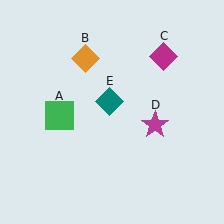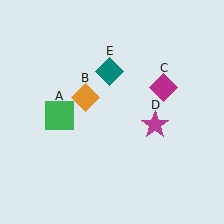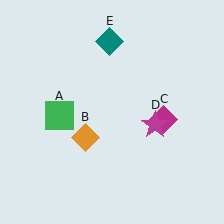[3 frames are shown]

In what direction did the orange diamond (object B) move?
The orange diamond (object B) moved down.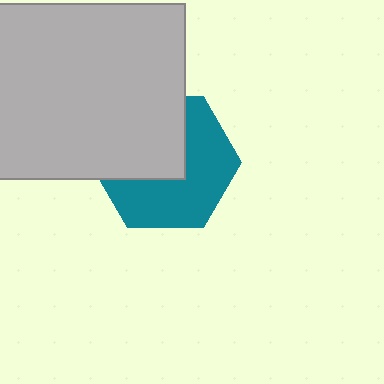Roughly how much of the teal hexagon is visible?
About half of it is visible (roughly 56%).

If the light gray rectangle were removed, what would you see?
You would see the complete teal hexagon.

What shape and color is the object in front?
The object in front is a light gray rectangle.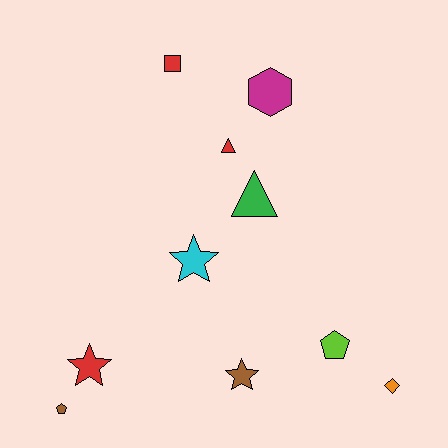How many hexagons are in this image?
There is 1 hexagon.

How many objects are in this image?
There are 10 objects.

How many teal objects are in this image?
There are no teal objects.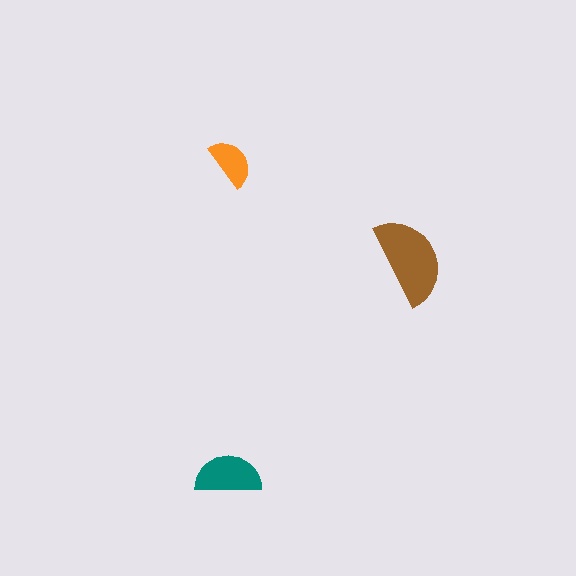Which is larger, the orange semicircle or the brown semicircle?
The brown one.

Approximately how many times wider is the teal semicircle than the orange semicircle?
About 1.5 times wider.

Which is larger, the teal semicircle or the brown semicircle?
The brown one.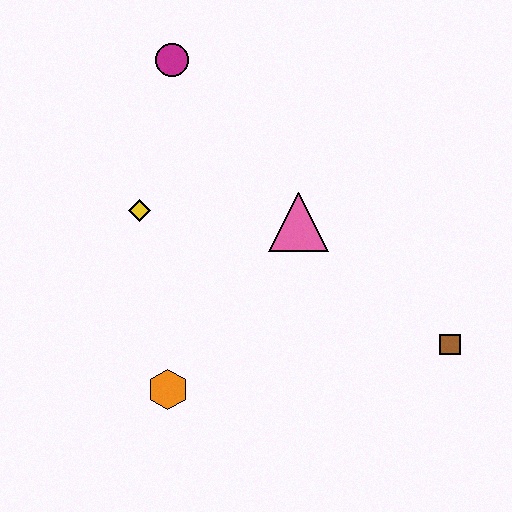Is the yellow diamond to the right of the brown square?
No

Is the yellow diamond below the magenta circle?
Yes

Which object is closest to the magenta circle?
The yellow diamond is closest to the magenta circle.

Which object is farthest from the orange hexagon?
The magenta circle is farthest from the orange hexagon.